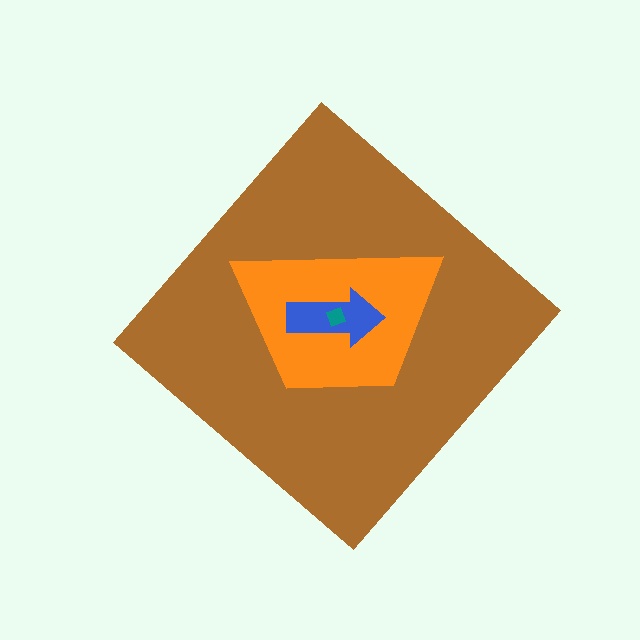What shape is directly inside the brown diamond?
The orange trapezoid.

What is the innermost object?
The teal square.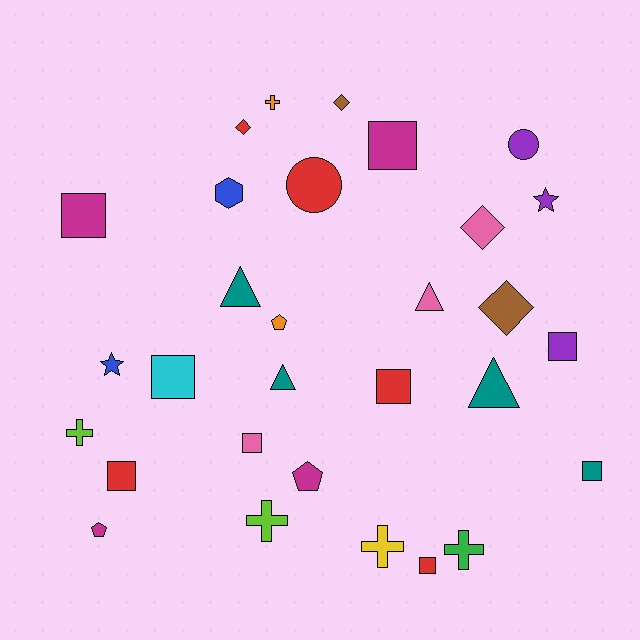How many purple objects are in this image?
There are 3 purple objects.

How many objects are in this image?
There are 30 objects.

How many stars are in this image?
There are 2 stars.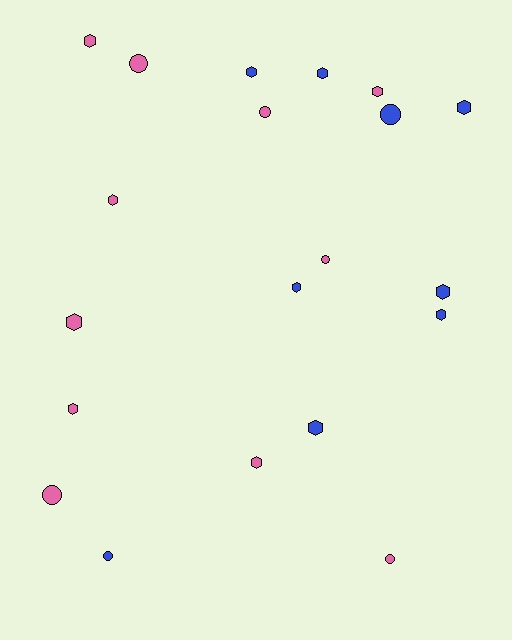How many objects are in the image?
There are 20 objects.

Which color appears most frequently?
Pink, with 11 objects.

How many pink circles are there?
There are 5 pink circles.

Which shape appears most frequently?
Hexagon, with 13 objects.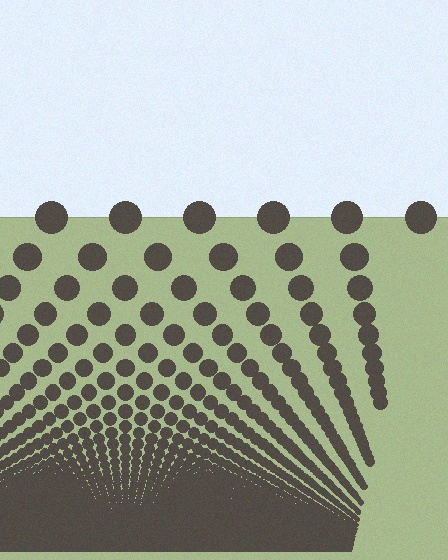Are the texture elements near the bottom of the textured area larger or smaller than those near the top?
Smaller. The gradient is inverted — elements near the bottom are smaller and denser.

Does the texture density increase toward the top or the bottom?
Density increases toward the bottom.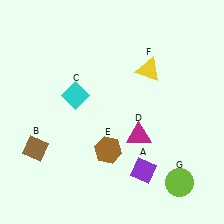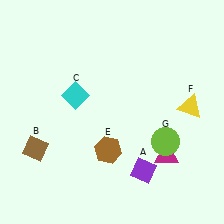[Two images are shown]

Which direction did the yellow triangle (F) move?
The yellow triangle (F) moved right.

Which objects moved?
The objects that moved are: the magenta triangle (D), the yellow triangle (F), the lime circle (G).